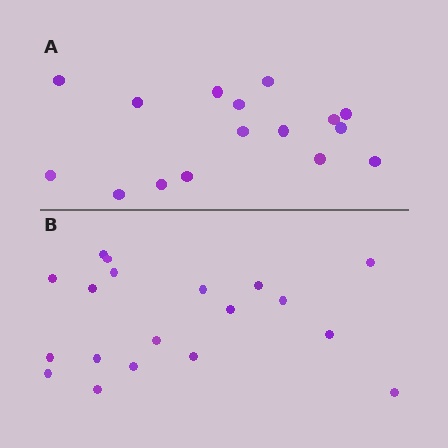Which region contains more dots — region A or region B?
Region B (the bottom region) has more dots.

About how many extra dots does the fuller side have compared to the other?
Region B has just a few more — roughly 2 or 3 more dots than region A.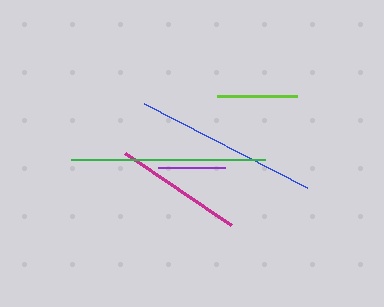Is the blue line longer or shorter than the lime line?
The blue line is longer than the lime line.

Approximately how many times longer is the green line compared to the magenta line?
The green line is approximately 1.5 times the length of the magenta line.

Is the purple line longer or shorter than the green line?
The green line is longer than the purple line.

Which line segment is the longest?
The green line is the longest at approximately 194 pixels.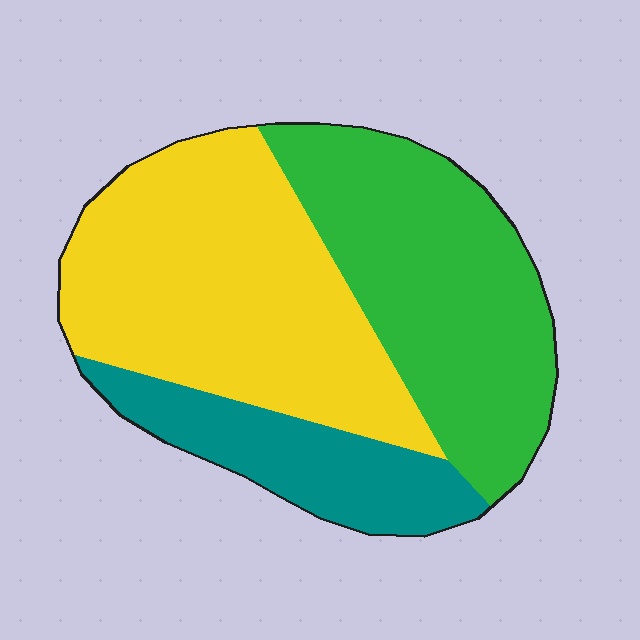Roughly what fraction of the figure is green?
Green takes up about three eighths (3/8) of the figure.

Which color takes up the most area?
Yellow, at roughly 45%.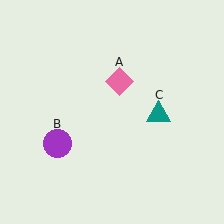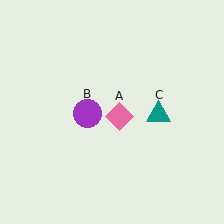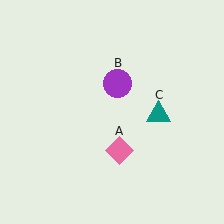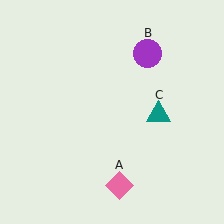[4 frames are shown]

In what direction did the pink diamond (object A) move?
The pink diamond (object A) moved down.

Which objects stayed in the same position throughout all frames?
Teal triangle (object C) remained stationary.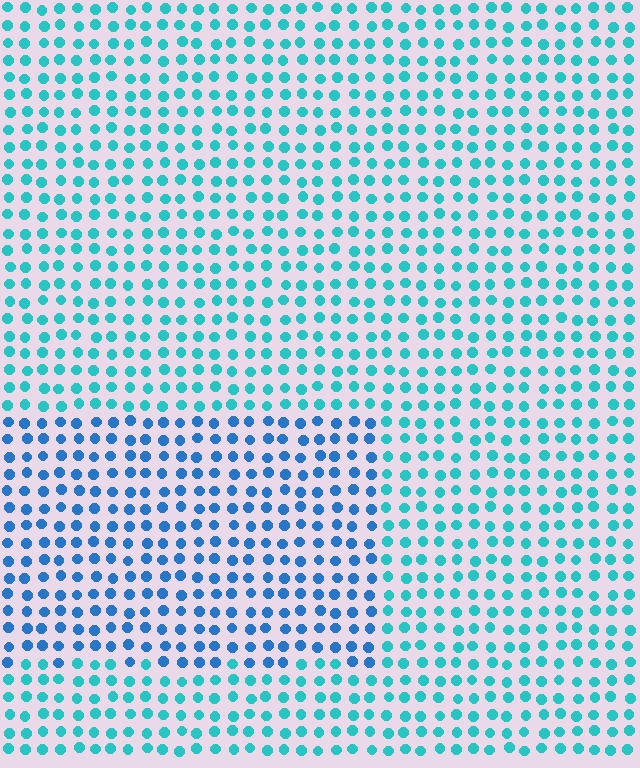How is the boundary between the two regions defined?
The boundary is defined purely by a slight shift in hue (about 31 degrees). Spacing, size, and orientation are identical on both sides.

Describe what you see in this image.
The image is filled with small cyan elements in a uniform arrangement. A rectangle-shaped region is visible where the elements are tinted to a slightly different hue, forming a subtle color boundary.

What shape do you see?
I see a rectangle.